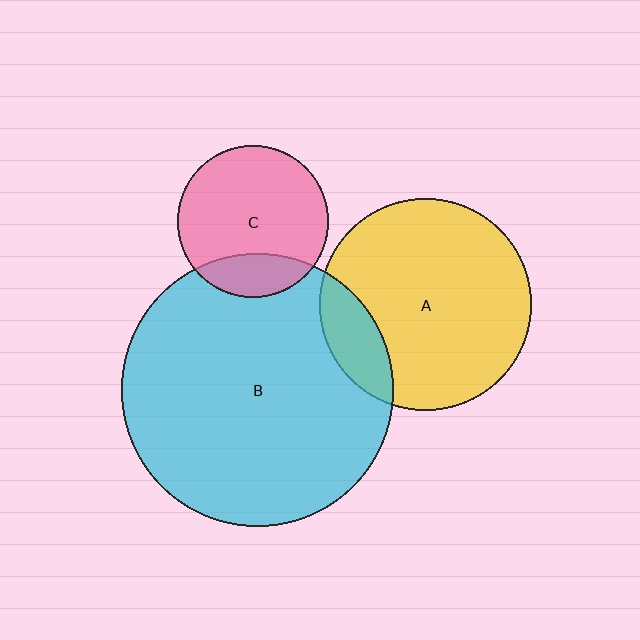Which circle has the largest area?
Circle B (cyan).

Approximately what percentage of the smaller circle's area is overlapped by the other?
Approximately 15%.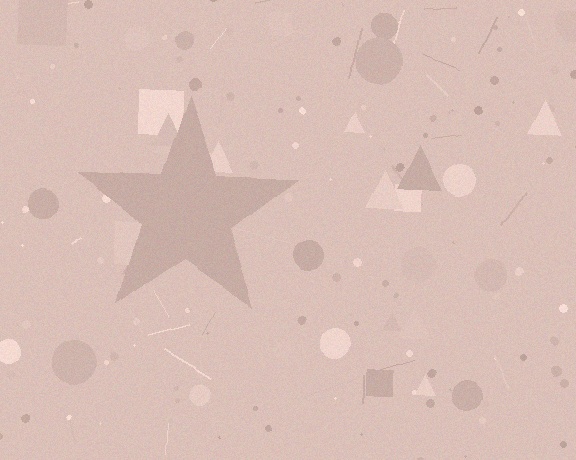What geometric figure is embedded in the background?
A star is embedded in the background.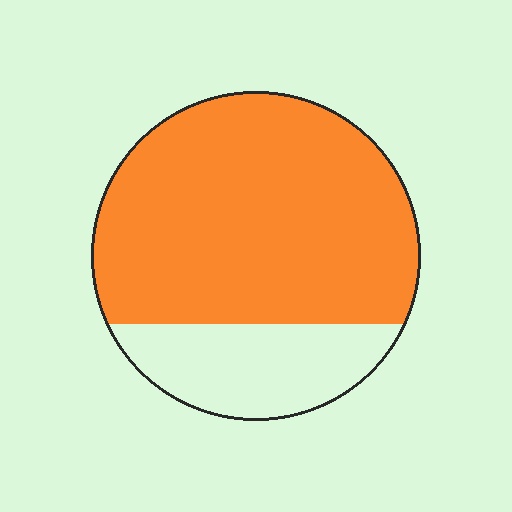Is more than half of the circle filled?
Yes.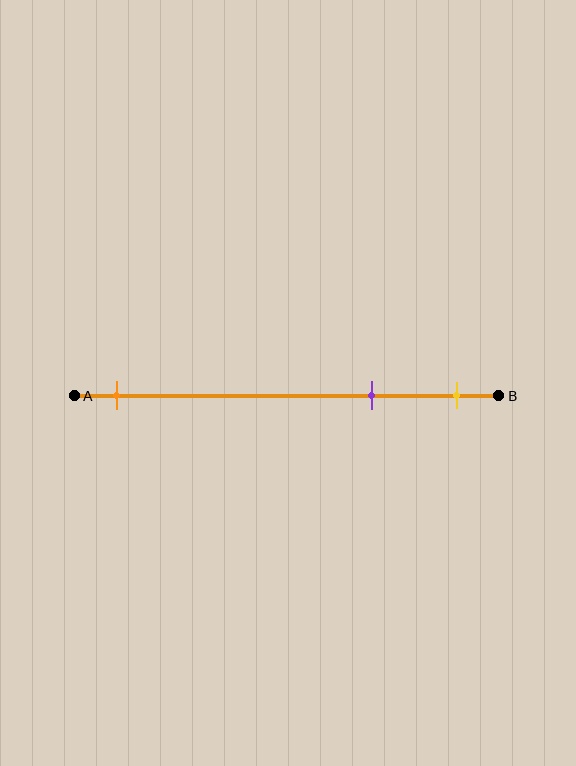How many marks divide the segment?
There are 3 marks dividing the segment.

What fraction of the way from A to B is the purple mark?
The purple mark is approximately 70% (0.7) of the way from A to B.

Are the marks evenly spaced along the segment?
No, the marks are not evenly spaced.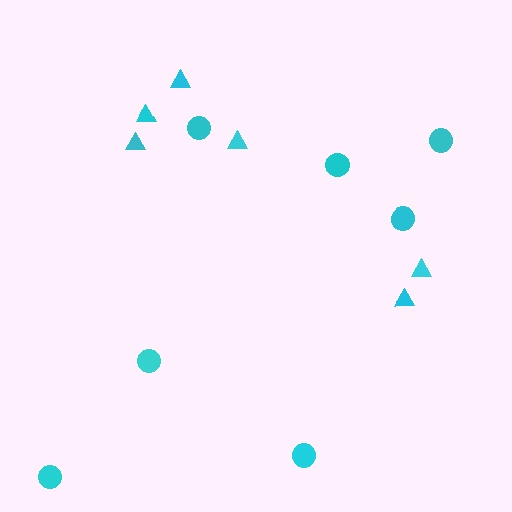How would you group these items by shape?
There are 2 groups: one group of triangles (6) and one group of circles (7).